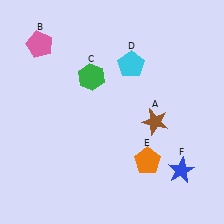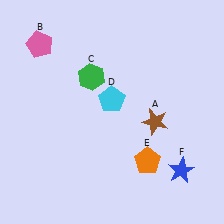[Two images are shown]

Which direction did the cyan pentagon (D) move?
The cyan pentagon (D) moved down.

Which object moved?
The cyan pentagon (D) moved down.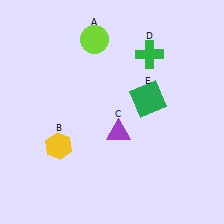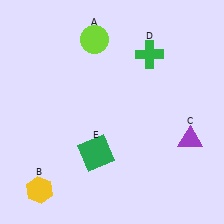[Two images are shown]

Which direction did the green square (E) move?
The green square (E) moved down.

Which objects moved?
The objects that moved are: the yellow hexagon (B), the purple triangle (C), the green square (E).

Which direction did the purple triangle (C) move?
The purple triangle (C) moved right.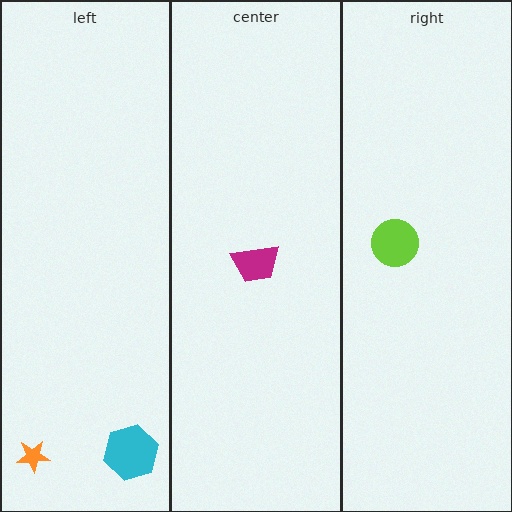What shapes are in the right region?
The lime circle.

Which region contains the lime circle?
The right region.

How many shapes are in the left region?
2.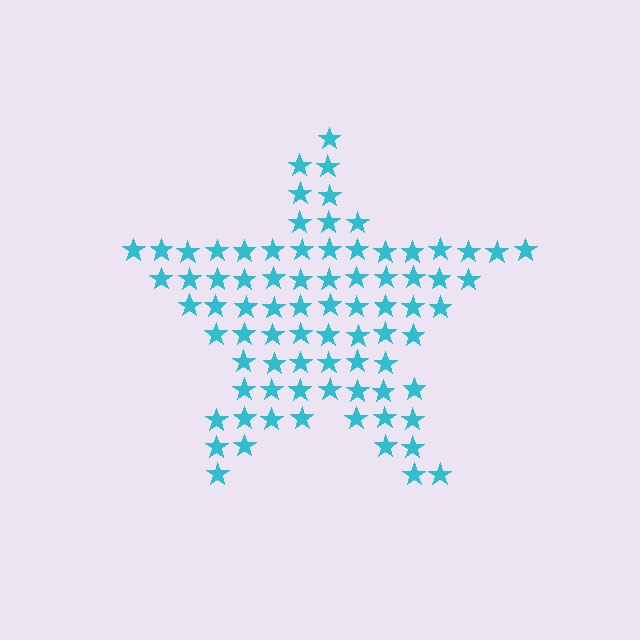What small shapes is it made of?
It is made of small stars.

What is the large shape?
The large shape is a star.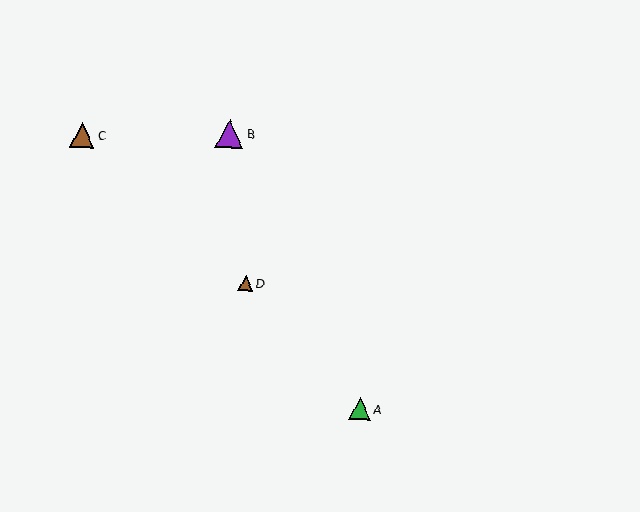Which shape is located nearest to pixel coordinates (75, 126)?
The brown triangle (labeled C) at (82, 135) is nearest to that location.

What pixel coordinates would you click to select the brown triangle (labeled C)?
Click at (82, 135) to select the brown triangle C.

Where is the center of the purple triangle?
The center of the purple triangle is at (229, 134).